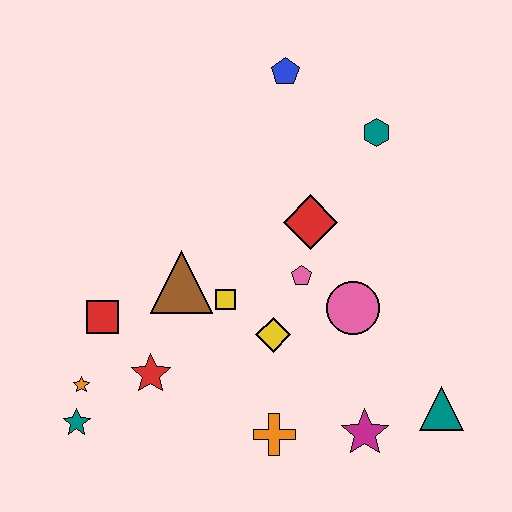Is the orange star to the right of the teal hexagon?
No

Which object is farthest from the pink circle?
The teal star is farthest from the pink circle.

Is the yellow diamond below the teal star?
No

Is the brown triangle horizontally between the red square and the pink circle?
Yes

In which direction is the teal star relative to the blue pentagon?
The teal star is below the blue pentagon.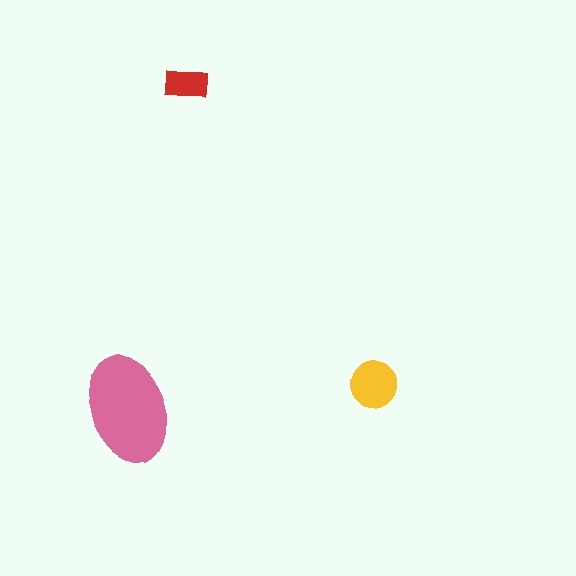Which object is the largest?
The pink ellipse.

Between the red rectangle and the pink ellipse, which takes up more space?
The pink ellipse.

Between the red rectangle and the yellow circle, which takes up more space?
The yellow circle.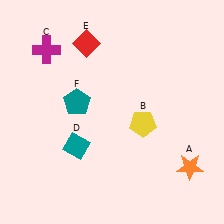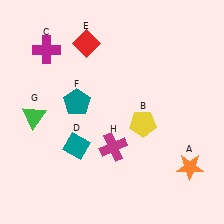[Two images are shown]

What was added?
A green triangle (G), a magenta cross (H) were added in Image 2.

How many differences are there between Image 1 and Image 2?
There are 2 differences between the two images.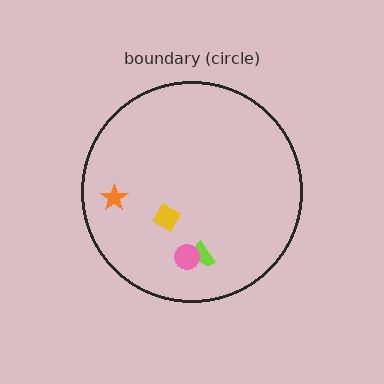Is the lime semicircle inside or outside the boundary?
Inside.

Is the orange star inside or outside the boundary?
Inside.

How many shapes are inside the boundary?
4 inside, 0 outside.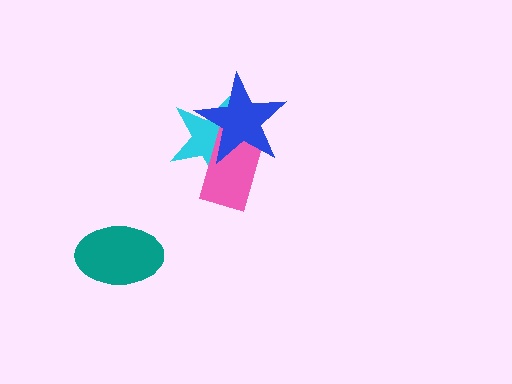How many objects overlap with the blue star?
2 objects overlap with the blue star.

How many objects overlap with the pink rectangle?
2 objects overlap with the pink rectangle.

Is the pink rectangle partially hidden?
Yes, it is partially covered by another shape.